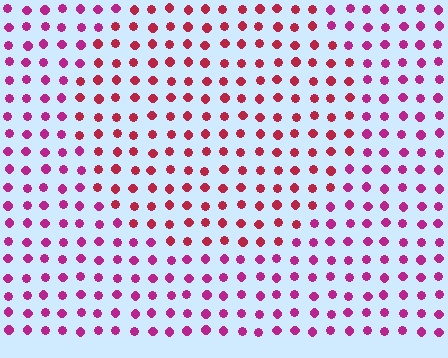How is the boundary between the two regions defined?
The boundary is defined purely by a slight shift in hue (about 31 degrees). Spacing, size, and orientation are identical on both sides.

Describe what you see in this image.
The image is filled with small magenta elements in a uniform arrangement. A circle-shaped region is visible where the elements are tinted to a slightly different hue, forming a subtle color boundary.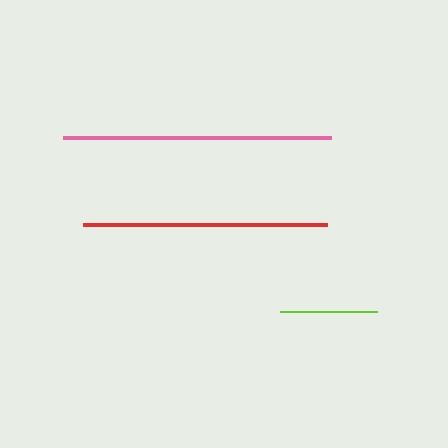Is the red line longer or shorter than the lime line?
The red line is longer than the lime line.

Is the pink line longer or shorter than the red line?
The pink line is longer than the red line.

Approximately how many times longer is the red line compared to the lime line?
The red line is approximately 2.5 times the length of the lime line.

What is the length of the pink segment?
The pink segment is approximately 268 pixels long.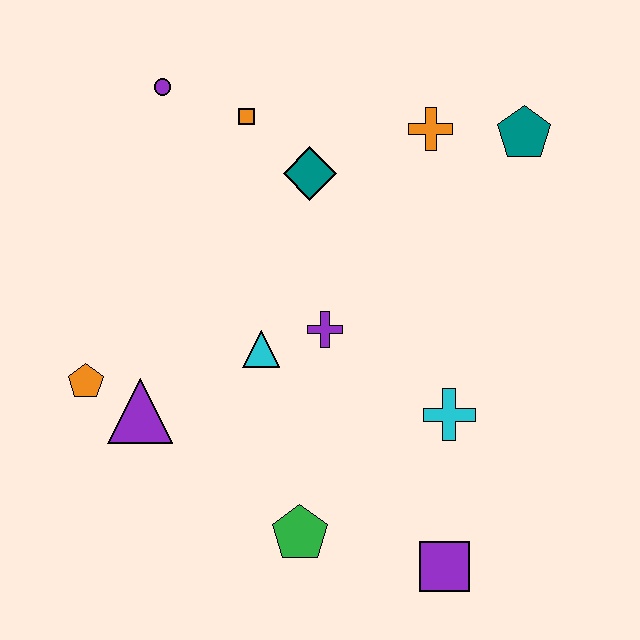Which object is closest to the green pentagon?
The purple square is closest to the green pentagon.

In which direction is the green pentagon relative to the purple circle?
The green pentagon is below the purple circle.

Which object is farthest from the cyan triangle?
The teal pentagon is farthest from the cyan triangle.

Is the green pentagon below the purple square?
No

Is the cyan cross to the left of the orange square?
No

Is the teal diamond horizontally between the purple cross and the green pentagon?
Yes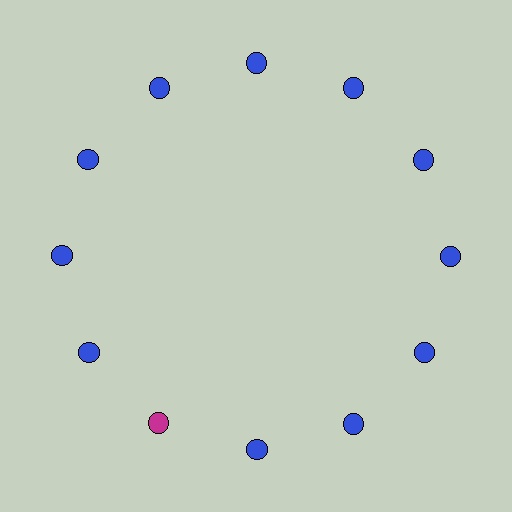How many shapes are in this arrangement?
There are 12 shapes arranged in a ring pattern.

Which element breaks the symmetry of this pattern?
The magenta circle at roughly the 7 o'clock position breaks the symmetry. All other shapes are blue circles.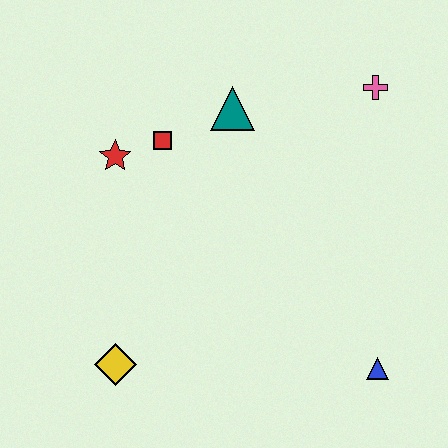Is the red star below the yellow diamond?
No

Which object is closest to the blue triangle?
The yellow diamond is closest to the blue triangle.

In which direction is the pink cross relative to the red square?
The pink cross is to the right of the red square.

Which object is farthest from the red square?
The blue triangle is farthest from the red square.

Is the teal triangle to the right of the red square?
Yes